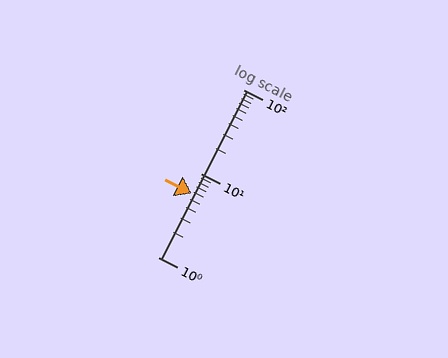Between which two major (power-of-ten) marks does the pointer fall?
The pointer is between 1 and 10.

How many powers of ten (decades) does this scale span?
The scale spans 2 decades, from 1 to 100.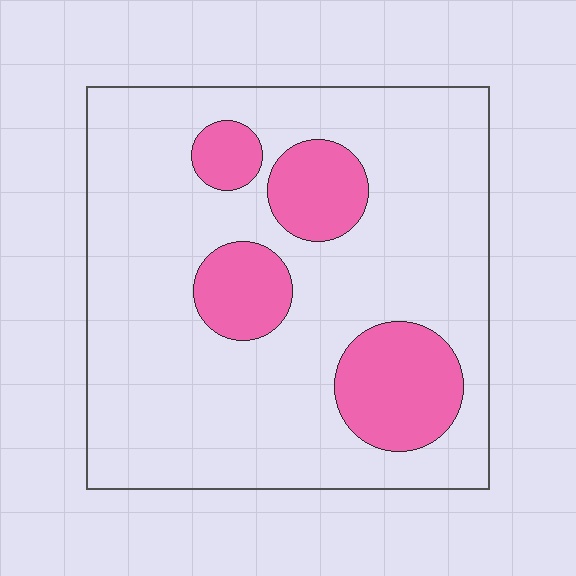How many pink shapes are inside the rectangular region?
4.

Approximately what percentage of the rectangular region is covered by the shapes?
Approximately 20%.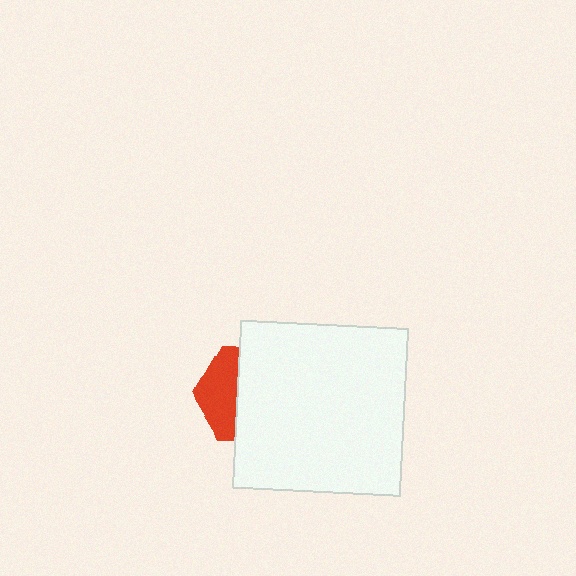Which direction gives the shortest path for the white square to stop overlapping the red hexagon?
Moving right gives the shortest separation.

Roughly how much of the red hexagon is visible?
A small part of it is visible (roughly 37%).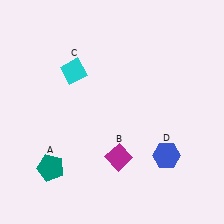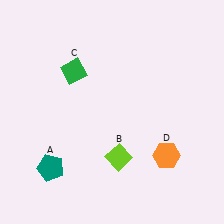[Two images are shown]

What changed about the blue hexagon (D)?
In Image 1, D is blue. In Image 2, it changed to orange.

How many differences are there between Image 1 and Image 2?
There are 3 differences between the two images.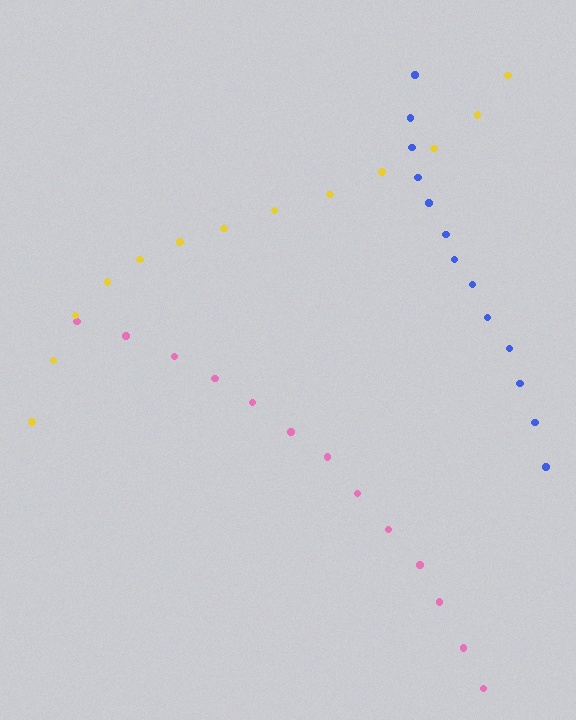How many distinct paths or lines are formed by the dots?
There are 3 distinct paths.